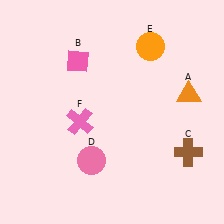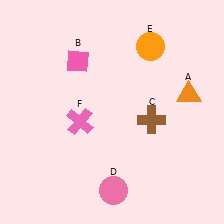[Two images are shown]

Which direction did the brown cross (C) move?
The brown cross (C) moved left.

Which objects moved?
The objects that moved are: the brown cross (C), the pink circle (D).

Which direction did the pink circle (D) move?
The pink circle (D) moved down.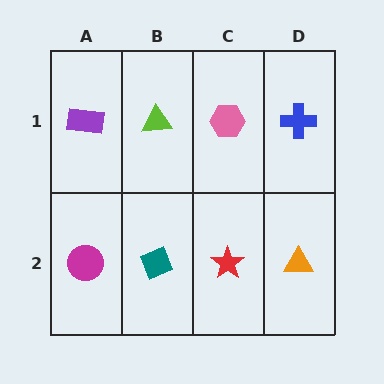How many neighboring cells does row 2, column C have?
3.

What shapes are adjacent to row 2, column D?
A blue cross (row 1, column D), a red star (row 2, column C).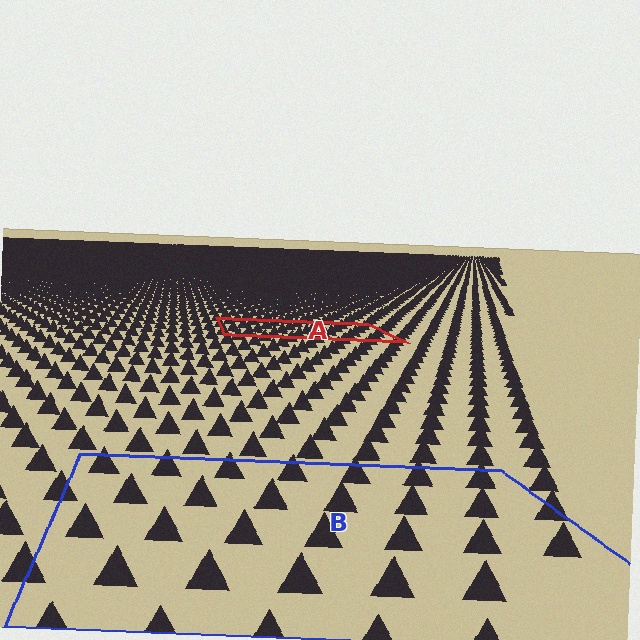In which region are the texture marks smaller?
The texture marks are smaller in region A, because it is farther away.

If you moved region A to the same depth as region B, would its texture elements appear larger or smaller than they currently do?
They would appear larger. At a closer depth, the same texture elements are projected at a bigger on-screen size.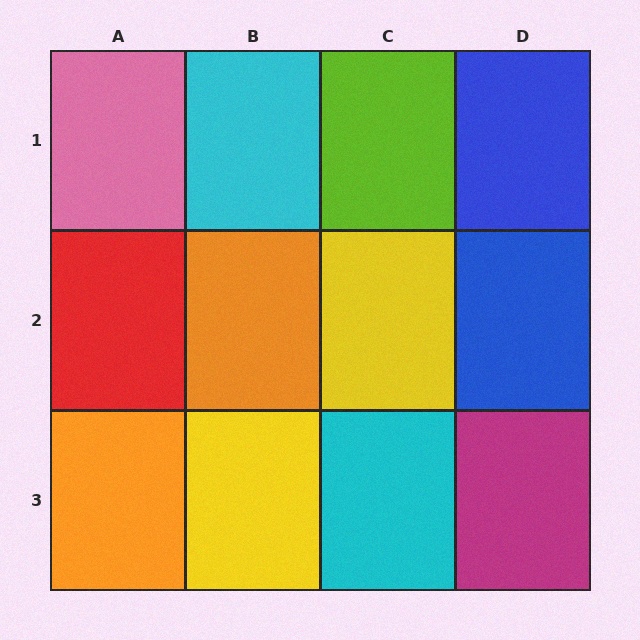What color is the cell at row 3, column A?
Orange.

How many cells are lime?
1 cell is lime.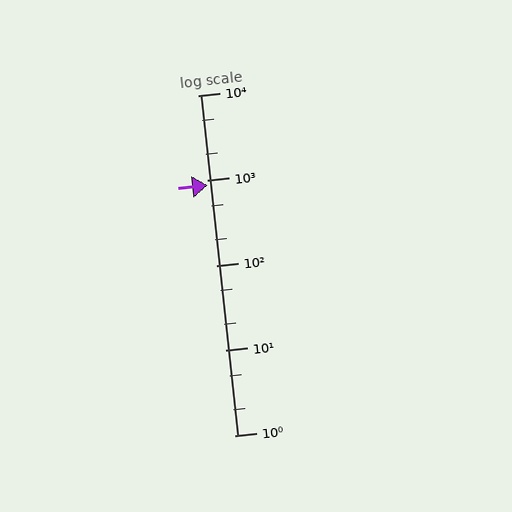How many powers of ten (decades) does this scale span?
The scale spans 4 decades, from 1 to 10000.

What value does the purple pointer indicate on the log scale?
The pointer indicates approximately 870.